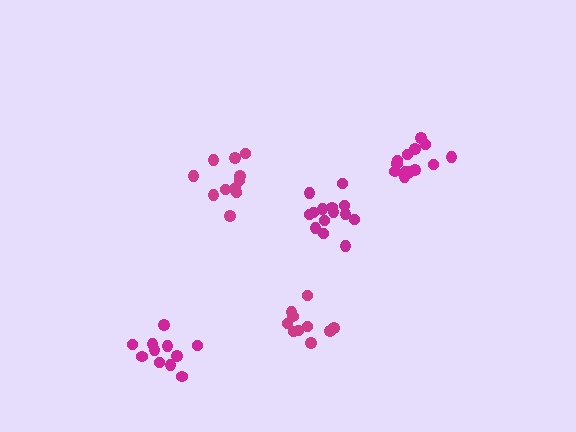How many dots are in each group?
Group 1: 11 dots, Group 2: 12 dots, Group 3: 14 dots, Group 4: 10 dots, Group 5: 13 dots (60 total).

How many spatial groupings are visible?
There are 5 spatial groupings.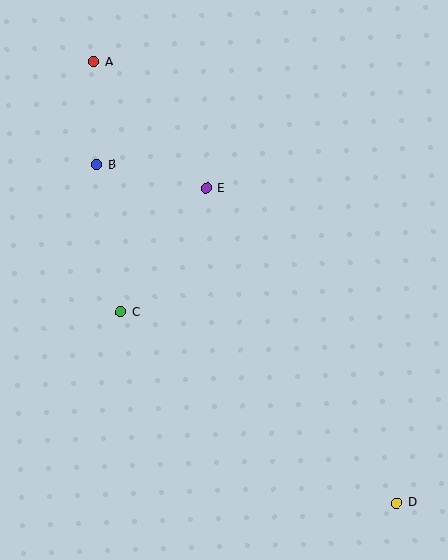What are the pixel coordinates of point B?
Point B is at (97, 165).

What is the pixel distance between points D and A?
The distance between D and A is 535 pixels.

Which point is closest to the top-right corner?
Point E is closest to the top-right corner.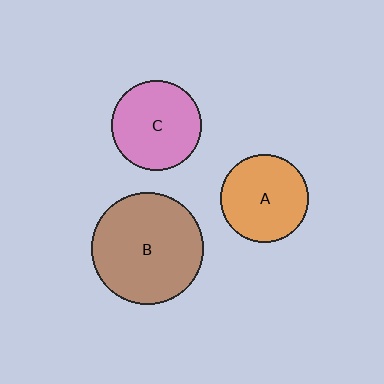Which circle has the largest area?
Circle B (brown).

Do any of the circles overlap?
No, none of the circles overlap.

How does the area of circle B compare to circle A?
Approximately 1.6 times.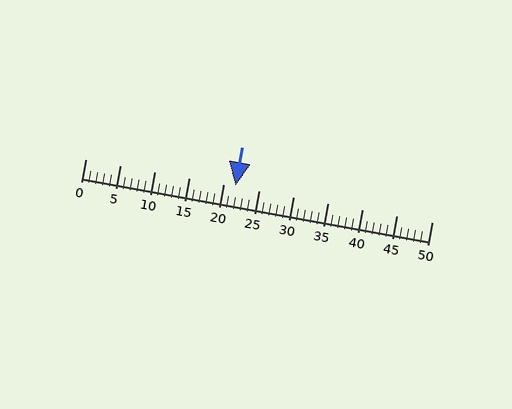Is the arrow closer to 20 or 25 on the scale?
The arrow is closer to 20.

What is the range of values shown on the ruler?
The ruler shows values from 0 to 50.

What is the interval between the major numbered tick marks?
The major tick marks are spaced 5 units apart.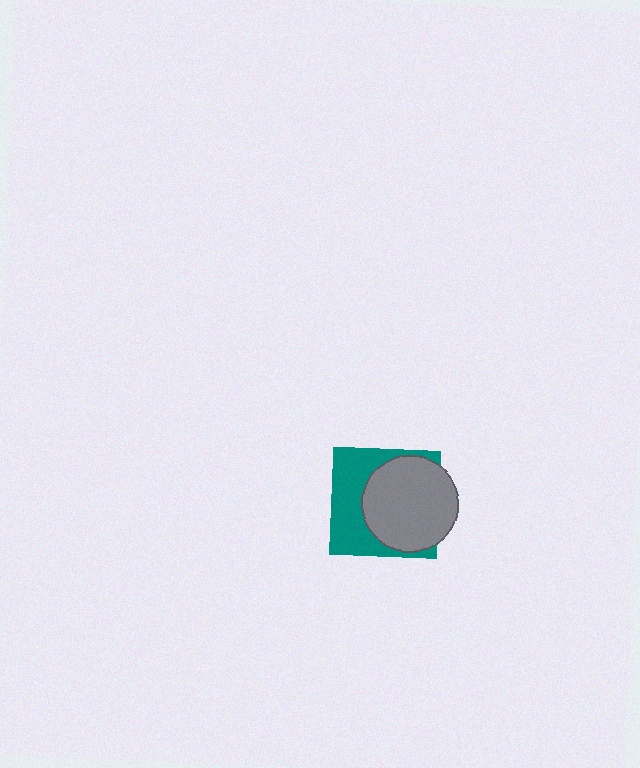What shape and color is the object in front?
The object in front is a gray circle.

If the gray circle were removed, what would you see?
You would see the complete teal square.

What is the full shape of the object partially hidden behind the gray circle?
The partially hidden object is a teal square.